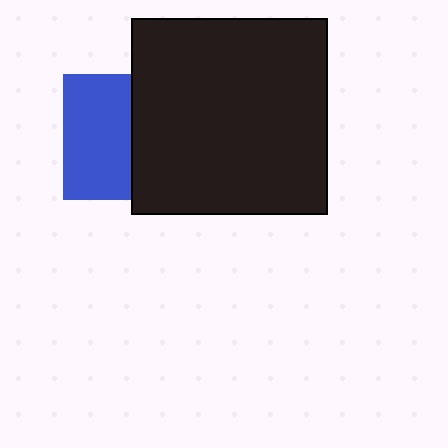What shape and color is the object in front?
The object in front is a black square.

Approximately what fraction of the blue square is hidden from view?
Roughly 46% of the blue square is hidden behind the black square.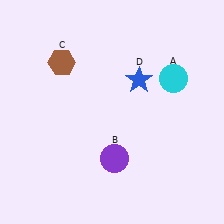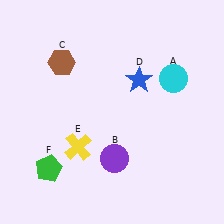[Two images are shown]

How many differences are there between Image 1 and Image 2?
There are 2 differences between the two images.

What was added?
A yellow cross (E), a green pentagon (F) were added in Image 2.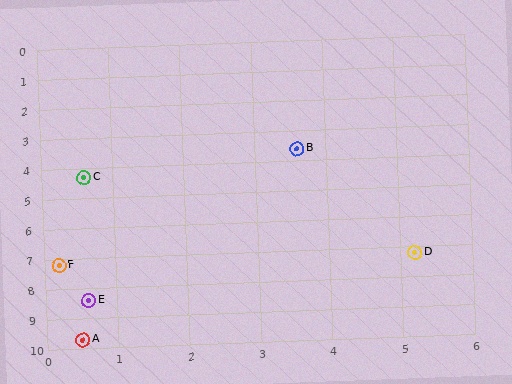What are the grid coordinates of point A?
Point A is at approximately (0.5, 9.7).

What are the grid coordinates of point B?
Point B is at approximately (3.6, 3.6).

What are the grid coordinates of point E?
Point E is at approximately (0.6, 8.4).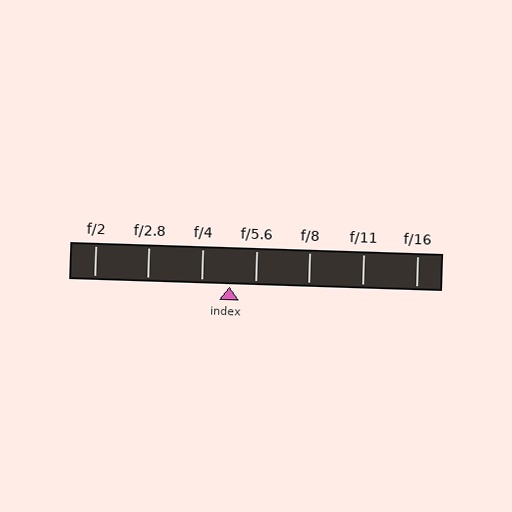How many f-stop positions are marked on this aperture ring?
There are 7 f-stop positions marked.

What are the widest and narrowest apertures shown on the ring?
The widest aperture shown is f/2 and the narrowest is f/16.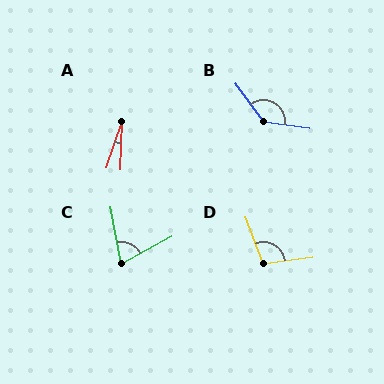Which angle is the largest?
B, at approximately 135 degrees.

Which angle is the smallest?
A, at approximately 16 degrees.